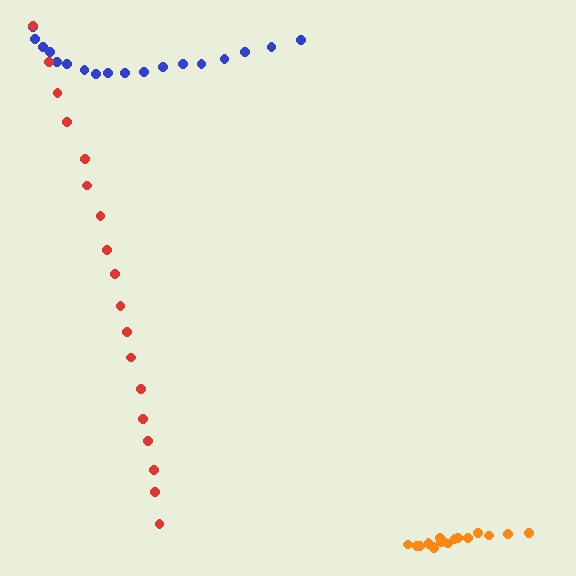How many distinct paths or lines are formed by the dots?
There are 3 distinct paths.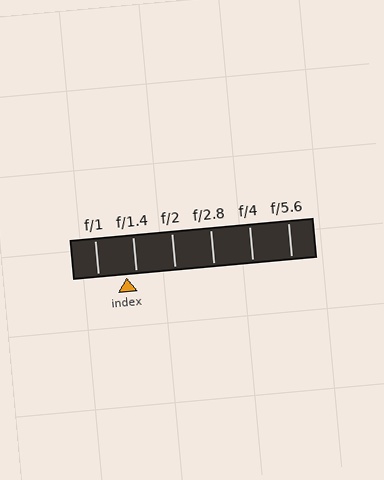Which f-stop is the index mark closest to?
The index mark is closest to f/1.4.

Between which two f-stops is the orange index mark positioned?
The index mark is between f/1 and f/1.4.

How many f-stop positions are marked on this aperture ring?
There are 6 f-stop positions marked.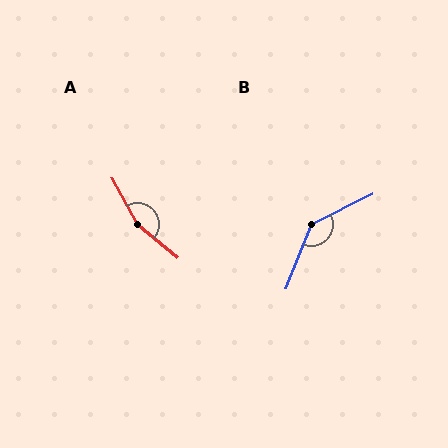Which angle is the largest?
A, at approximately 159 degrees.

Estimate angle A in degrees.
Approximately 159 degrees.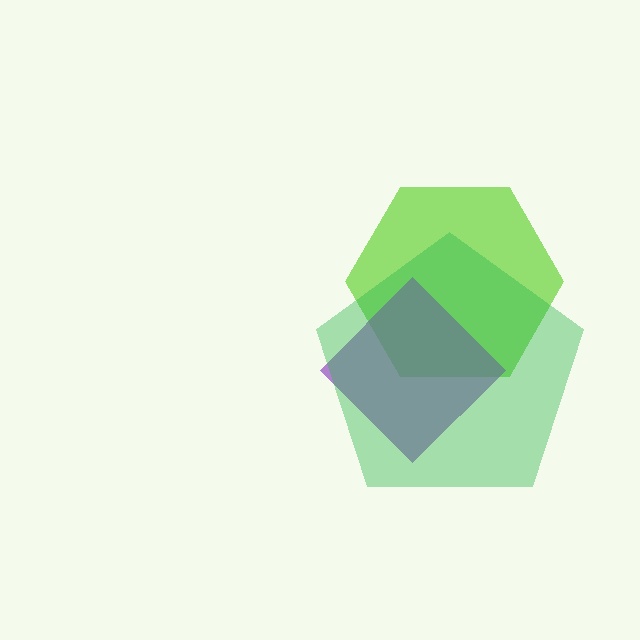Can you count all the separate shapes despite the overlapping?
Yes, there are 3 separate shapes.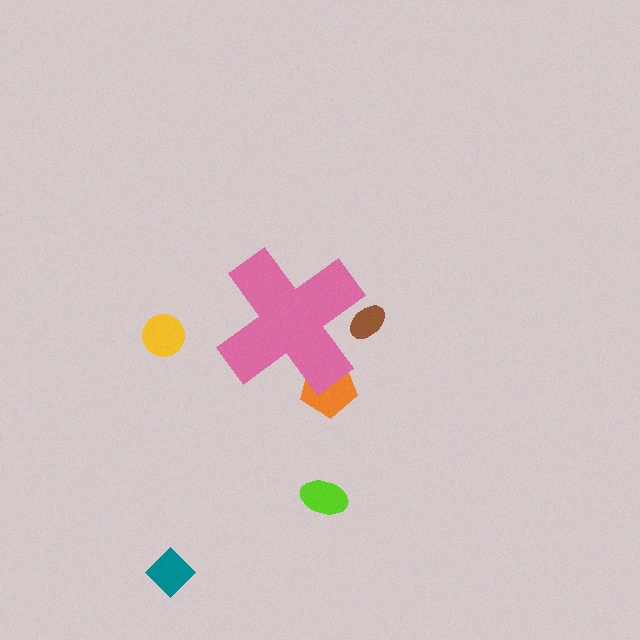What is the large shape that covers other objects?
A pink cross.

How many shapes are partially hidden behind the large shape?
2 shapes are partially hidden.